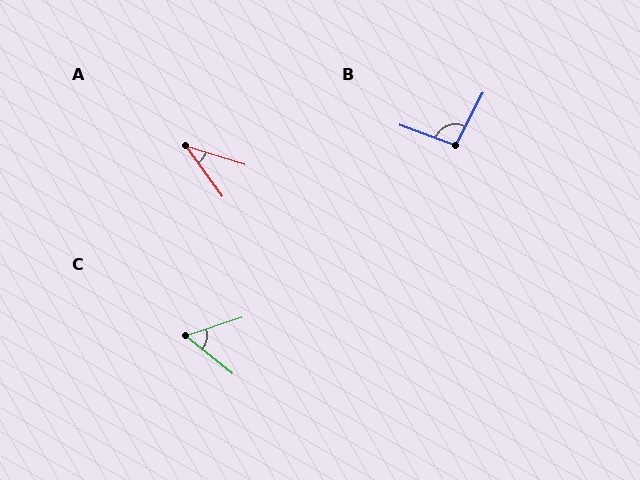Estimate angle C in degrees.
Approximately 57 degrees.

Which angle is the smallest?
A, at approximately 37 degrees.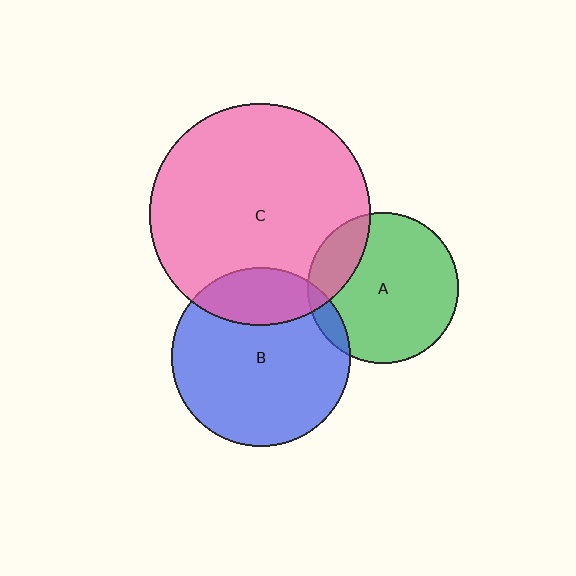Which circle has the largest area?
Circle C (pink).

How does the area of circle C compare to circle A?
Approximately 2.2 times.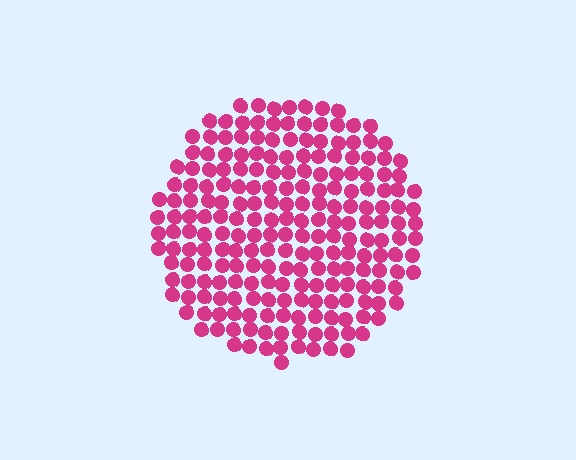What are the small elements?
The small elements are circles.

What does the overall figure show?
The overall figure shows a circle.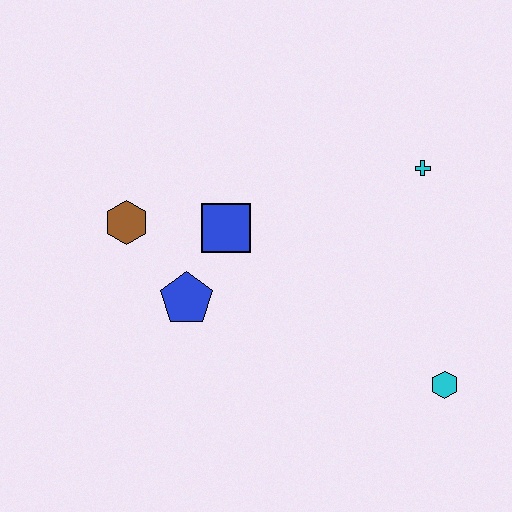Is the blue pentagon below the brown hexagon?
Yes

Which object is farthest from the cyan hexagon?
The brown hexagon is farthest from the cyan hexagon.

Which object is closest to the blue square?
The blue pentagon is closest to the blue square.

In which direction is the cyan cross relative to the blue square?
The cyan cross is to the right of the blue square.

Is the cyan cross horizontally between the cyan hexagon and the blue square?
Yes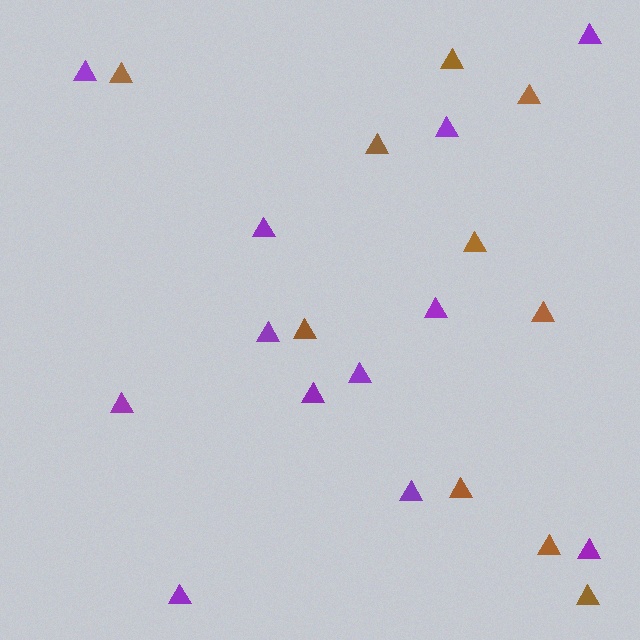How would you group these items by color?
There are 2 groups: one group of brown triangles (10) and one group of purple triangles (12).